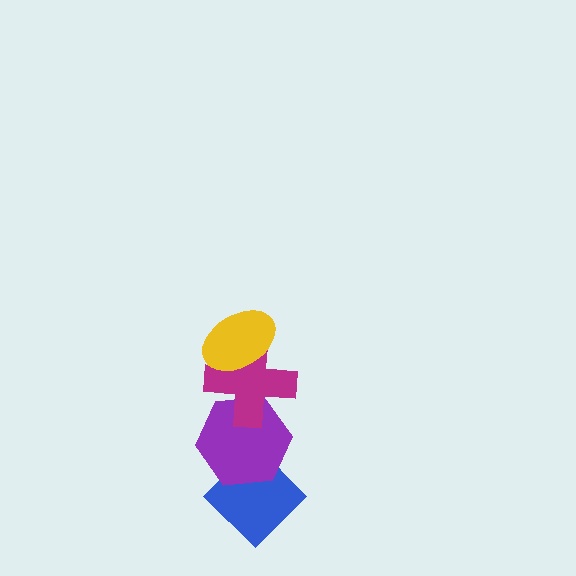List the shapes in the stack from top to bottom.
From top to bottom: the yellow ellipse, the magenta cross, the purple hexagon, the blue diamond.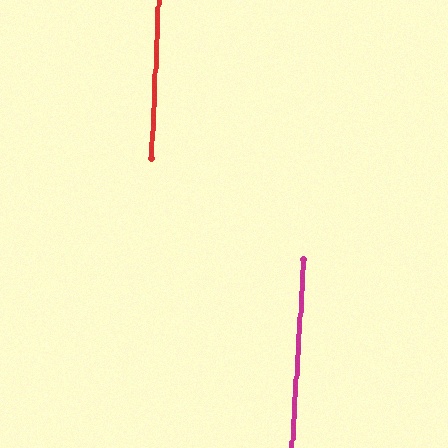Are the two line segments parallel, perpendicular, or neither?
Parallel — their directions differ by only 1.1°.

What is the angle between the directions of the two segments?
Approximately 1 degree.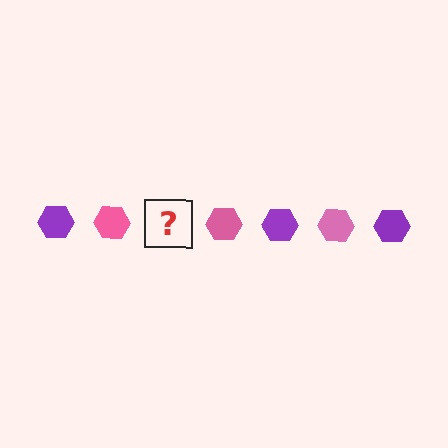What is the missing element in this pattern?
The missing element is a purple hexagon.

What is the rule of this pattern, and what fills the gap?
The rule is that the pattern cycles through purple, pink hexagons. The gap should be filled with a purple hexagon.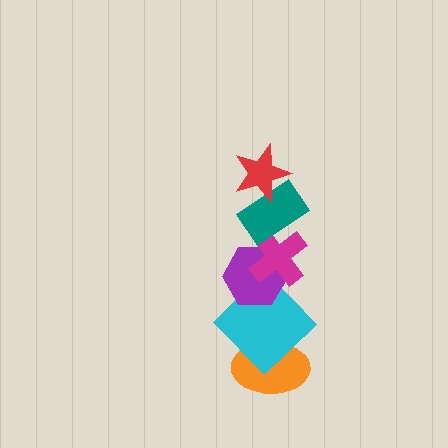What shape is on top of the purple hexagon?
The magenta cross is on top of the purple hexagon.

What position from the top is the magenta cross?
The magenta cross is 3rd from the top.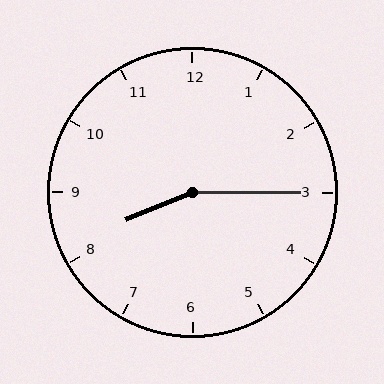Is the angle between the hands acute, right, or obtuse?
It is obtuse.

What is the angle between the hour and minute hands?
Approximately 158 degrees.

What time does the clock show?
8:15.